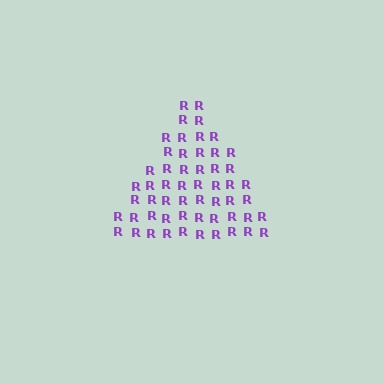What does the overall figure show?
The overall figure shows a triangle.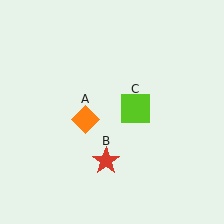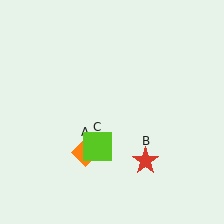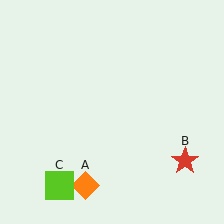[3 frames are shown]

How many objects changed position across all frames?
3 objects changed position: orange diamond (object A), red star (object B), lime square (object C).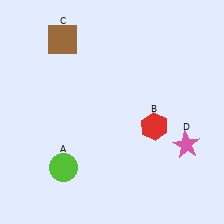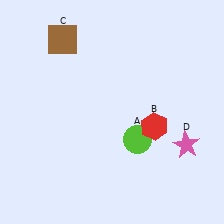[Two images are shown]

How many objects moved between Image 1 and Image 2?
1 object moved between the two images.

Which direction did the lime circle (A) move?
The lime circle (A) moved right.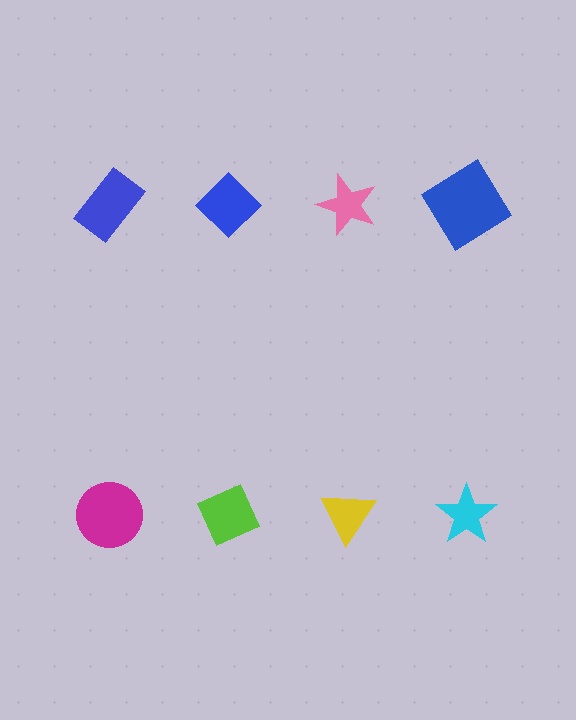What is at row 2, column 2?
A lime diamond.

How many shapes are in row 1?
4 shapes.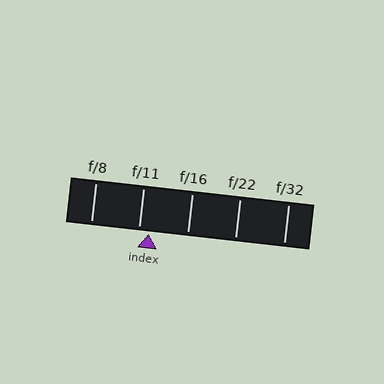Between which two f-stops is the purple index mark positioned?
The index mark is between f/11 and f/16.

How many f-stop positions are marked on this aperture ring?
There are 5 f-stop positions marked.